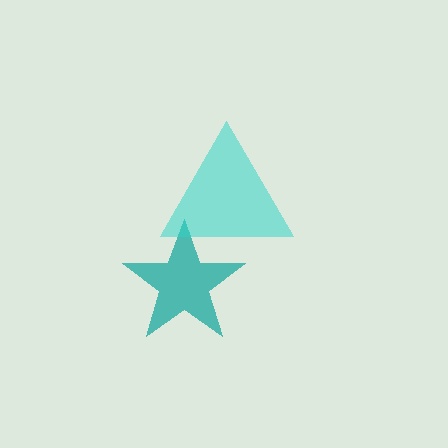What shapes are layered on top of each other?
The layered shapes are: a teal star, a cyan triangle.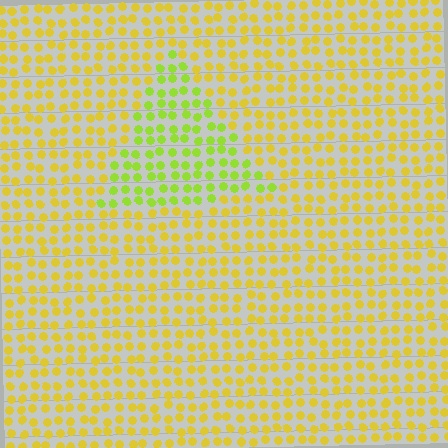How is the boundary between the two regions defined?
The boundary is defined purely by a slight shift in hue (about 34 degrees). Spacing, size, and orientation are identical on both sides.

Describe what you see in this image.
The image is filled with small yellow elements in a uniform arrangement. A triangle-shaped region is visible where the elements are tinted to a slightly different hue, forming a subtle color boundary.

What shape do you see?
I see a triangle.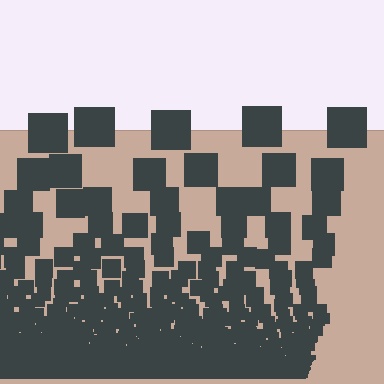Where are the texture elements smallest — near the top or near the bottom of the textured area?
Near the bottom.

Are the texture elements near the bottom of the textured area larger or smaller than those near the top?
Smaller. The gradient is inverted — elements near the bottom are smaller and denser.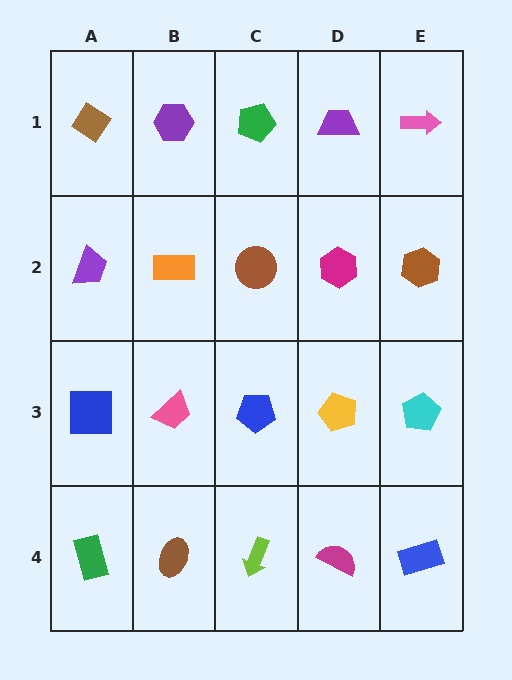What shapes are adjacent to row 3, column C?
A brown circle (row 2, column C), a lime arrow (row 4, column C), a pink trapezoid (row 3, column B), a yellow pentagon (row 3, column D).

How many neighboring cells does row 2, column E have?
3.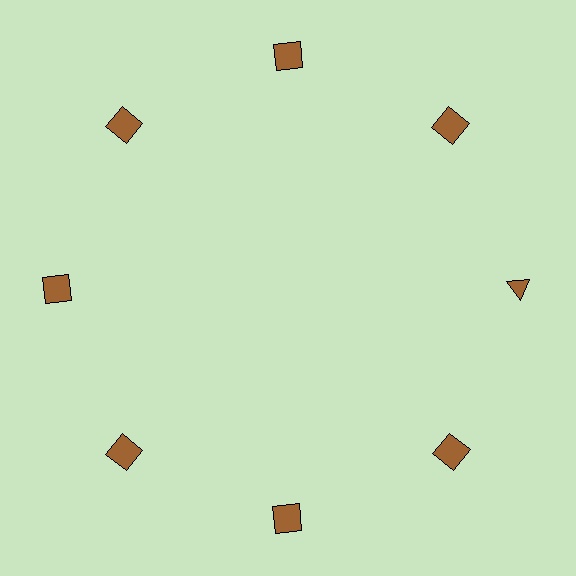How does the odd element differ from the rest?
It has a different shape: triangle instead of square.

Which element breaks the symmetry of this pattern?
The brown triangle at roughly the 3 o'clock position breaks the symmetry. All other shapes are brown squares.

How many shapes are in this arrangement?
There are 8 shapes arranged in a ring pattern.